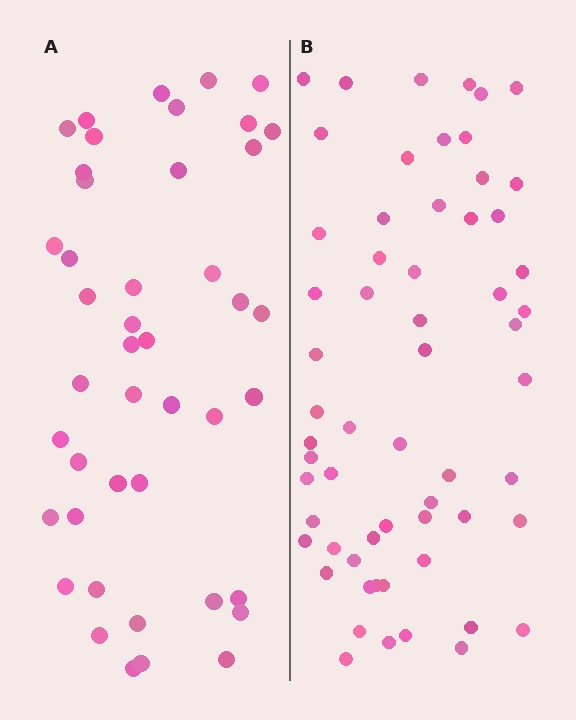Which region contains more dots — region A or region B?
Region B (the right region) has more dots.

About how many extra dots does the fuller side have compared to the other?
Region B has approximately 15 more dots than region A.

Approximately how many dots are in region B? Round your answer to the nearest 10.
About 60 dots.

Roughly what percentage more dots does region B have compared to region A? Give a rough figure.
About 35% more.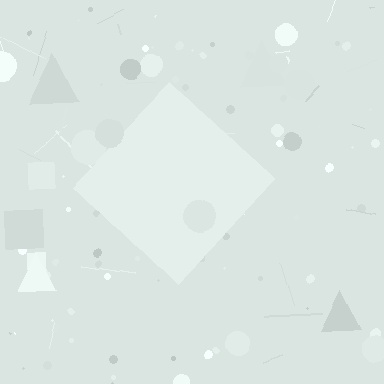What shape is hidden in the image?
A diamond is hidden in the image.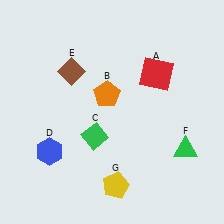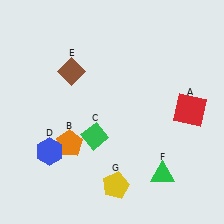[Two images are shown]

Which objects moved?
The objects that moved are: the red square (A), the orange pentagon (B), the green triangle (F).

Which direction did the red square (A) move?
The red square (A) moved down.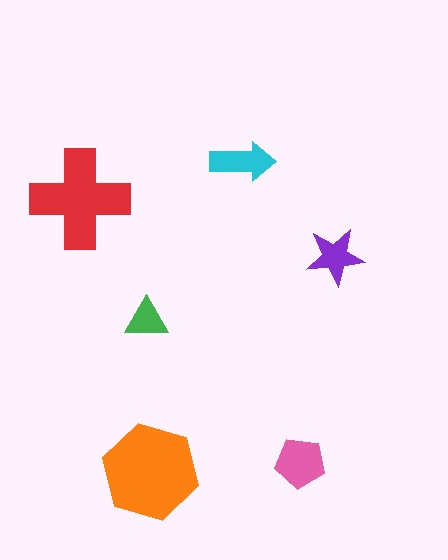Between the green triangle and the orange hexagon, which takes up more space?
The orange hexagon.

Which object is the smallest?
The green triangle.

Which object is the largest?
The orange hexagon.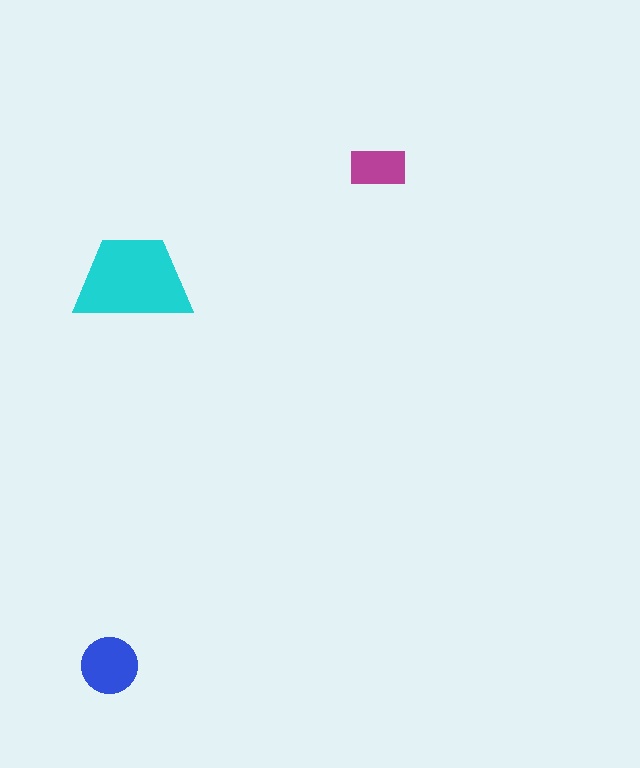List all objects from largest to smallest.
The cyan trapezoid, the blue circle, the magenta rectangle.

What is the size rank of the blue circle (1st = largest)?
2nd.